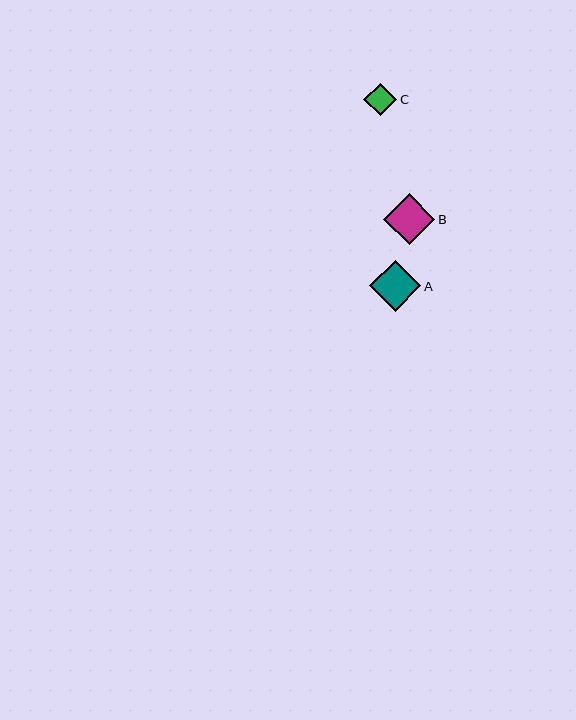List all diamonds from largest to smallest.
From largest to smallest: B, A, C.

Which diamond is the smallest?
Diamond C is the smallest with a size of approximately 33 pixels.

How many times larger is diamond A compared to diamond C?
Diamond A is approximately 1.6 times the size of diamond C.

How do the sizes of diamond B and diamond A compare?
Diamond B and diamond A are approximately the same size.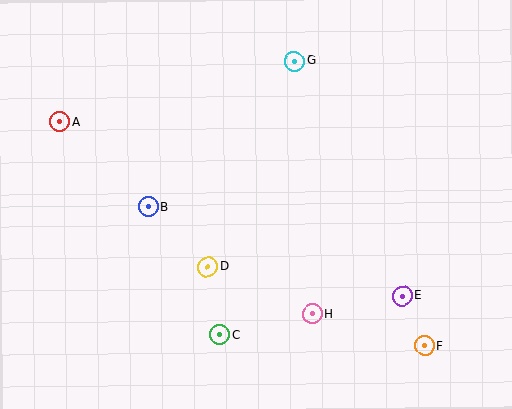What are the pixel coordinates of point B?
Point B is at (148, 207).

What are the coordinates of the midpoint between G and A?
The midpoint between G and A is at (177, 91).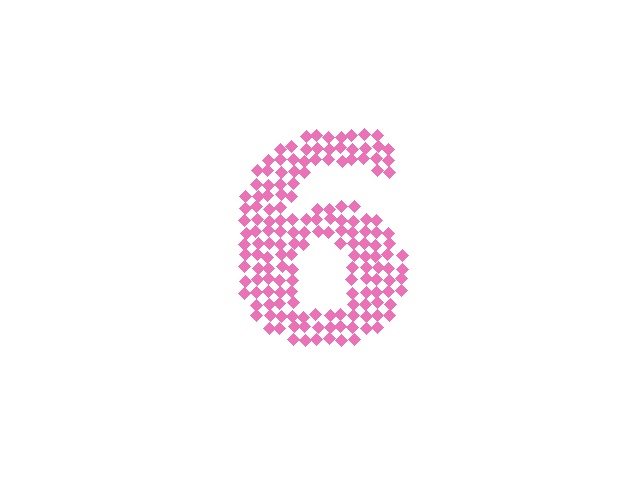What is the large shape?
The large shape is the digit 6.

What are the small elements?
The small elements are diamonds.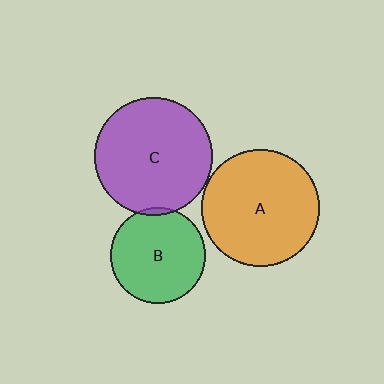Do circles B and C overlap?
Yes.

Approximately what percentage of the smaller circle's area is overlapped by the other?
Approximately 5%.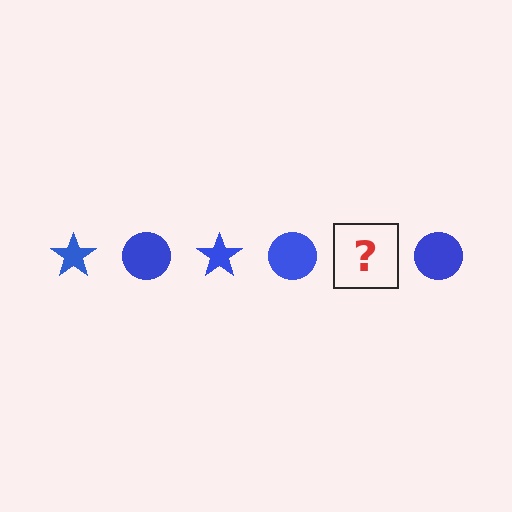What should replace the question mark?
The question mark should be replaced with a blue star.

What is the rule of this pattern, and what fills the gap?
The rule is that the pattern cycles through star, circle shapes in blue. The gap should be filled with a blue star.